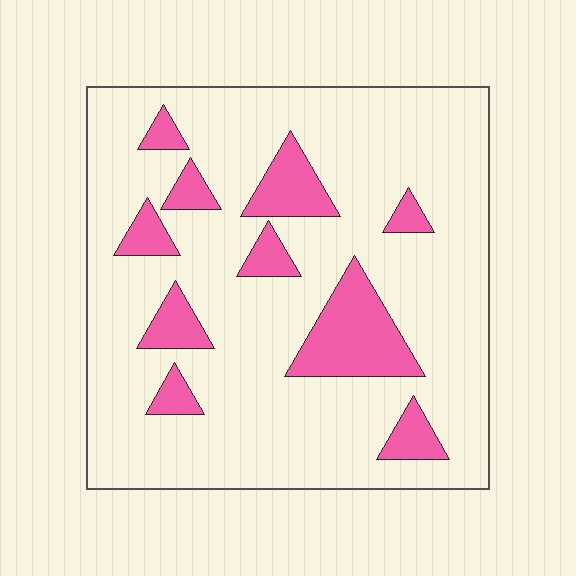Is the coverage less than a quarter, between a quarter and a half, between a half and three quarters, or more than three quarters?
Less than a quarter.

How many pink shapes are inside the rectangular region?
10.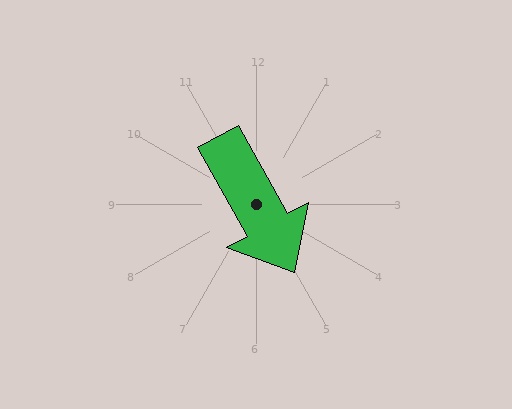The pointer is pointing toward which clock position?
Roughly 5 o'clock.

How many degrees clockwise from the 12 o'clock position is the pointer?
Approximately 151 degrees.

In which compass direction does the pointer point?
Southeast.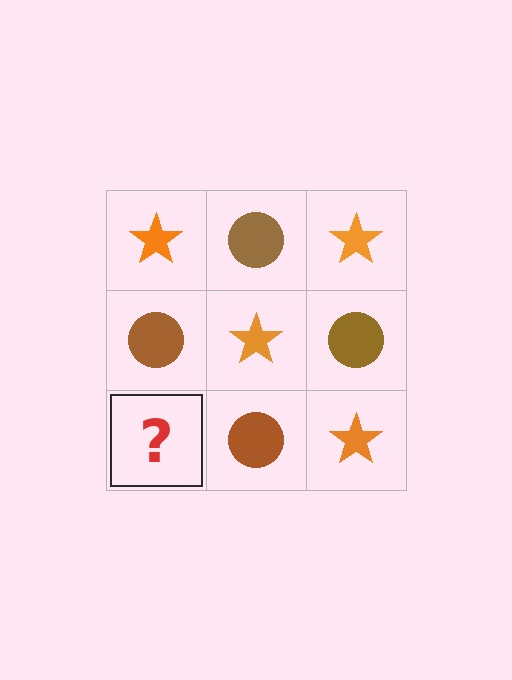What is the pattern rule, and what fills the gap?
The rule is that it alternates orange star and brown circle in a checkerboard pattern. The gap should be filled with an orange star.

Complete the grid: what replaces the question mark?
The question mark should be replaced with an orange star.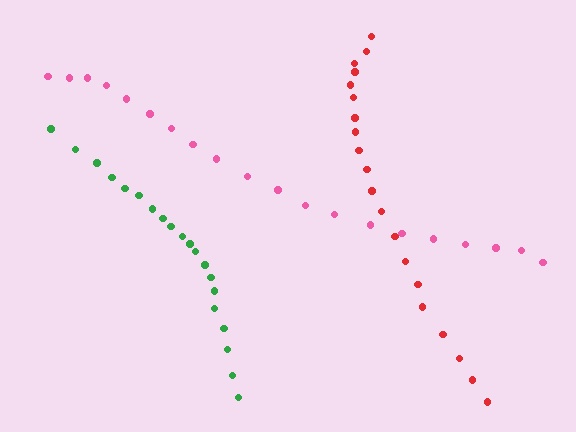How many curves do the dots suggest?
There are 3 distinct paths.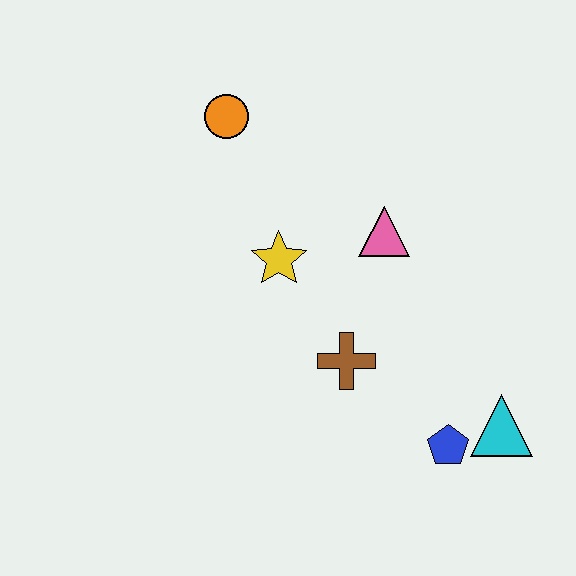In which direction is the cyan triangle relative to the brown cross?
The cyan triangle is to the right of the brown cross.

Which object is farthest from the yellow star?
The cyan triangle is farthest from the yellow star.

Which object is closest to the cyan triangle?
The blue pentagon is closest to the cyan triangle.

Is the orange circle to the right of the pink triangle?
No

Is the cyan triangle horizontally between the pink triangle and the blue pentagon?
No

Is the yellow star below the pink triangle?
Yes